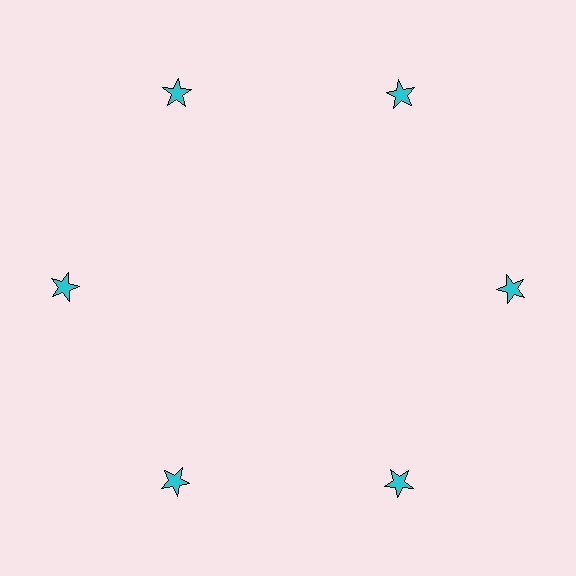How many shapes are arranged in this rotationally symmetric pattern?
There are 6 shapes, arranged in 6 groups of 1.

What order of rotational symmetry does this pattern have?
This pattern has 6-fold rotational symmetry.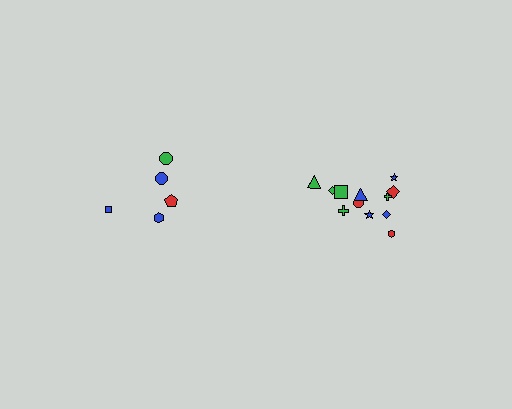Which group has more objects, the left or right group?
The right group.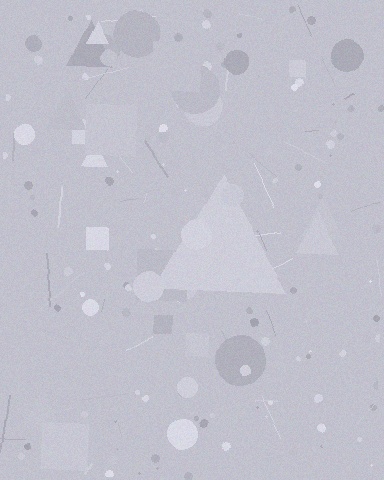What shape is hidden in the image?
A triangle is hidden in the image.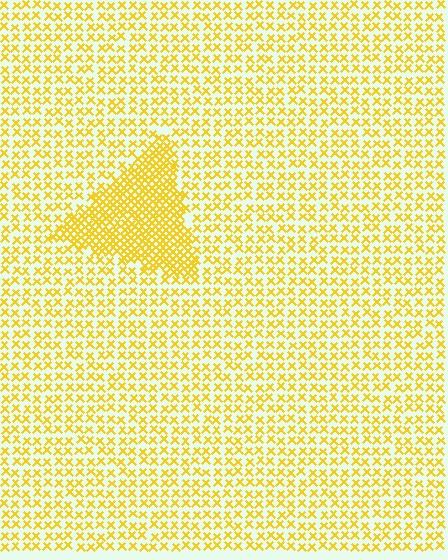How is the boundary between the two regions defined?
The boundary is defined by a change in element density (approximately 2.2x ratio). All elements are the same color, size, and shape.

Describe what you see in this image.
The image contains small yellow elements arranged at two different densities. A triangle-shaped region is visible where the elements are more densely packed than the surrounding area.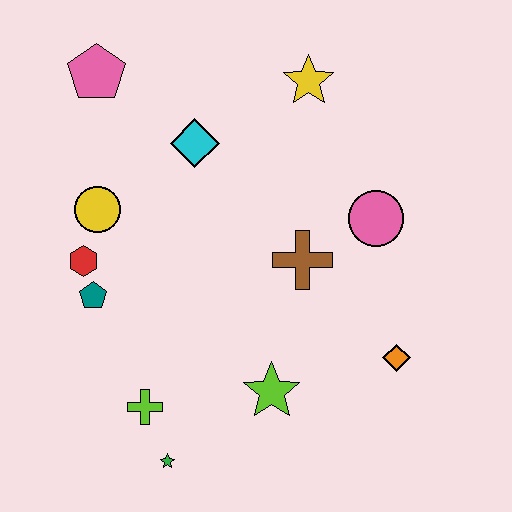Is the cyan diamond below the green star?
No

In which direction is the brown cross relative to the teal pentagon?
The brown cross is to the right of the teal pentagon.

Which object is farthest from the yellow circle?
The orange diamond is farthest from the yellow circle.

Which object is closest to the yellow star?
The cyan diamond is closest to the yellow star.